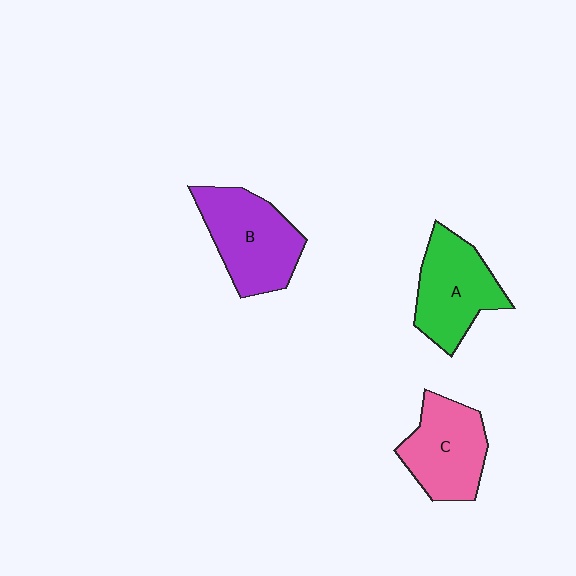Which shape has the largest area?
Shape B (purple).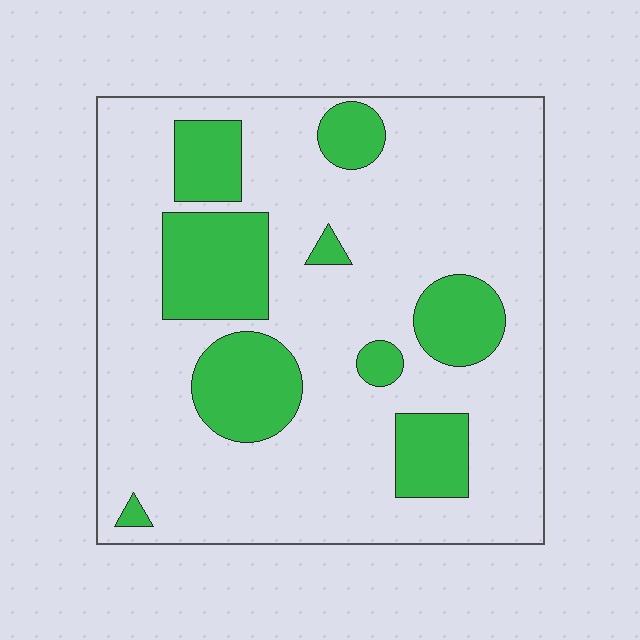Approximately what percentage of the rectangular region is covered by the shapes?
Approximately 25%.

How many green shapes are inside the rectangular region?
9.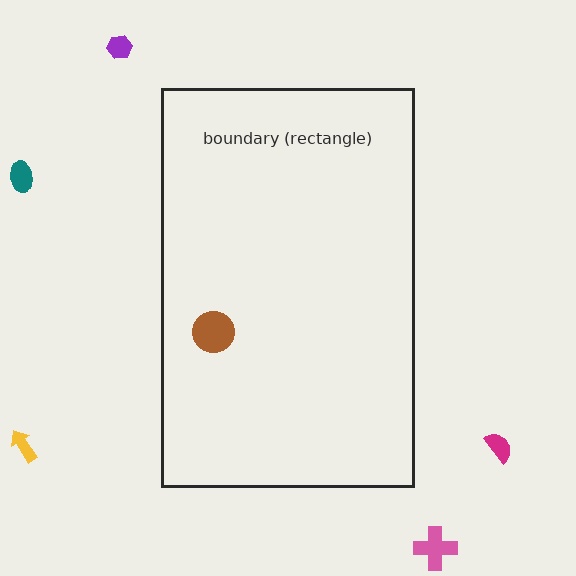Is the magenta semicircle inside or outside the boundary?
Outside.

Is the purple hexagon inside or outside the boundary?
Outside.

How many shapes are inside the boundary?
1 inside, 5 outside.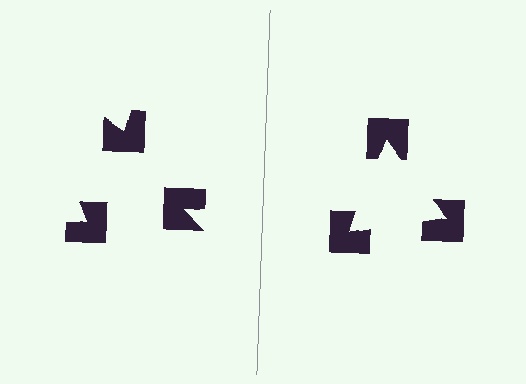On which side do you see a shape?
An illusory triangle appears on the right side. On the left side the wedge cuts are rotated, so no coherent shape forms.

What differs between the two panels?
The notched squares are positioned identically on both sides; only the wedge orientations differ. On the right they align to a triangle; on the left they are misaligned.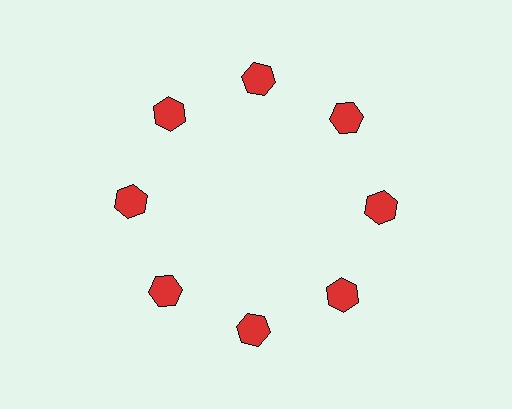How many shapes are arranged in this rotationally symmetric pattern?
There are 8 shapes, arranged in 8 groups of 1.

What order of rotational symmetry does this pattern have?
This pattern has 8-fold rotational symmetry.